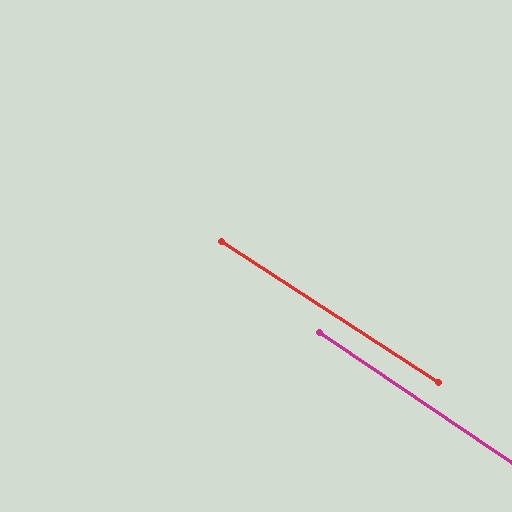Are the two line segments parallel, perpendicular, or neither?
Parallel — their directions differ by only 1.0°.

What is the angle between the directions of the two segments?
Approximately 1 degree.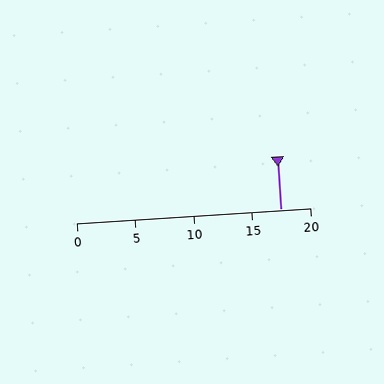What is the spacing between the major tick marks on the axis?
The major ticks are spaced 5 apart.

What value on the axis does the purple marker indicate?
The marker indicates approximately 17.5.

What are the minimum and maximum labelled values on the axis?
The axis runs from 0 to 20.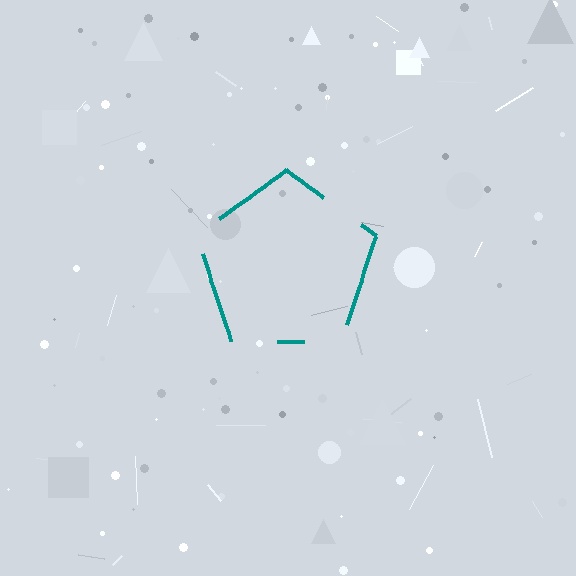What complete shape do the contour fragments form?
The contour fragments form a pentagon.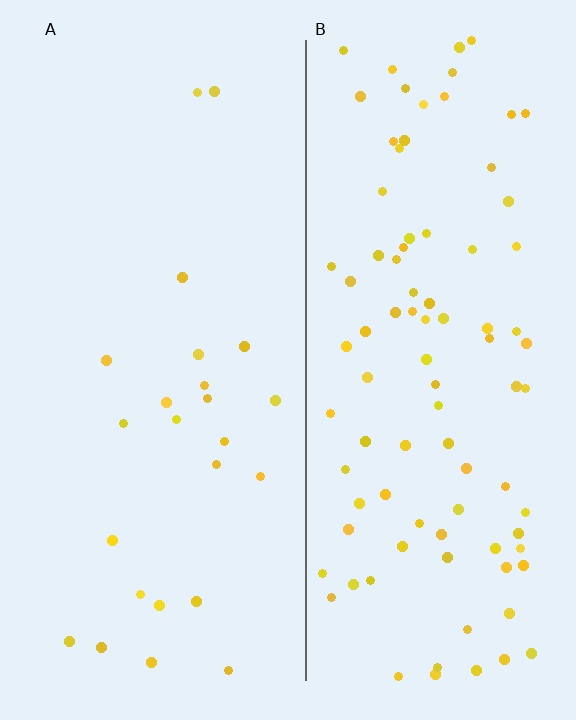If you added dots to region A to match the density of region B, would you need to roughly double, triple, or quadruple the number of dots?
Approximately quadruple.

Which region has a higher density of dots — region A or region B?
B (the right).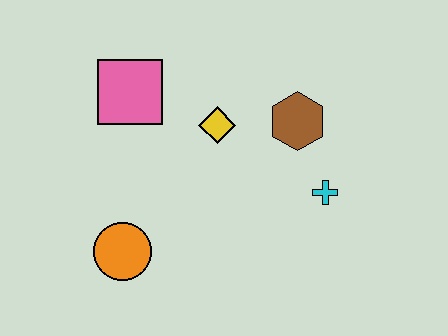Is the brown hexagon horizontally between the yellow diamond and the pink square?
No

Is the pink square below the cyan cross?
No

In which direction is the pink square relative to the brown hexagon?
The pink square is to the left of the brown hexagon.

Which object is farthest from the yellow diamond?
The orange circle is farthest from the yellow diamond.